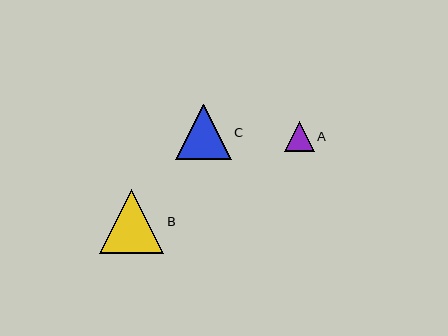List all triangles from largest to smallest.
From largest to smallest: B, C, A.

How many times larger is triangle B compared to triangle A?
Triangle B is approximately 2.1 times the size of triangle A.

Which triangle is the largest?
Triangle B is the largest with a size of approximately 64 pixels.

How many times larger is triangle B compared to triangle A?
Triangle B is approximately 2.1 times the size of triangle A.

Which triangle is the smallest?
Triangle A is the smallest with a size of approximately 30 pixels.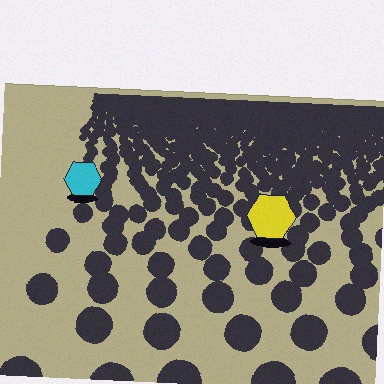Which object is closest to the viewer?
The yellow hexagon is closest. The texture marks near it are larger and more spread out.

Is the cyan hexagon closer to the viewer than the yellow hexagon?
No. The yellow hexagon is closer — you can tell from the texture gradient: the ground texture is coarser near it.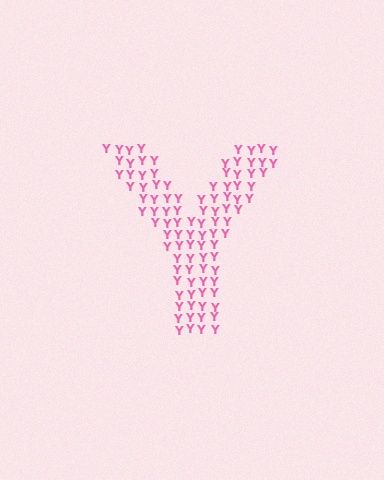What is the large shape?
The large shape is the letter Y.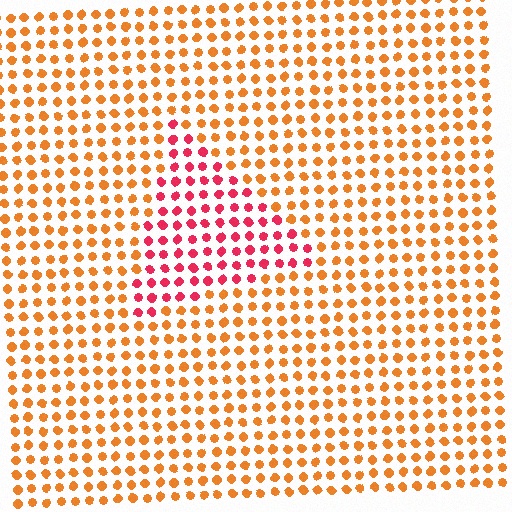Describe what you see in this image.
The image is filled with small orange elements in a uniform arrangement. A triangle-shaped region is visible where the elements are tinted to a slightly different hue, forming a subtle color boundary.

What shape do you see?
I see a triangle.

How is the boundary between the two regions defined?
The boundary is defined purely by a slight shift in hue (about 43 degrees). Spacing, size, and orientation are identical on both sides.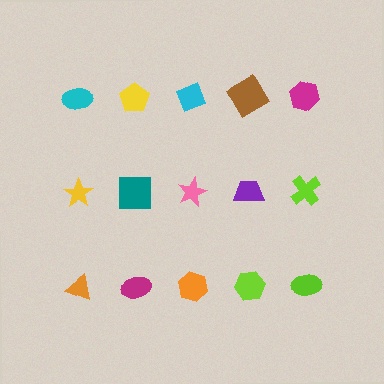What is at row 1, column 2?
A yellow pentagon.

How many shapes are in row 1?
5 shapes.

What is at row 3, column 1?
An orange triangle.